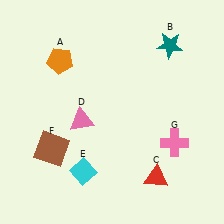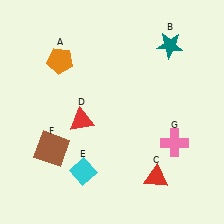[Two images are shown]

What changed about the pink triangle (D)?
In Image 1, D is pink. In Image 2, it changed to red.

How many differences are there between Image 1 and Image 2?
There is 1 difference between the two images.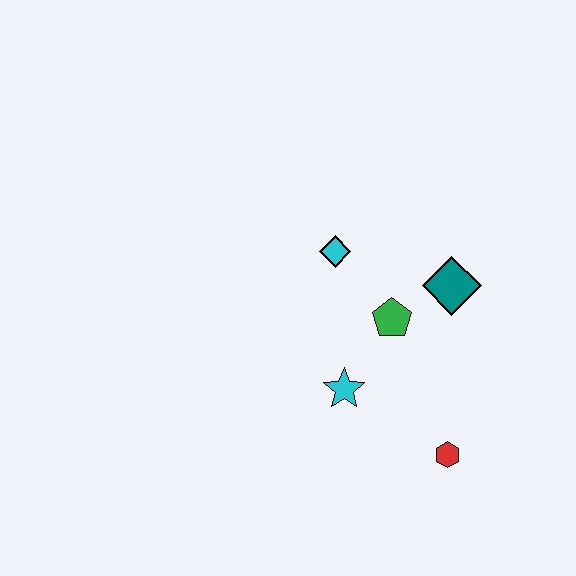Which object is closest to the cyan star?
The green pentagon is closest to the cyan star.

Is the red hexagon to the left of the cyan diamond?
No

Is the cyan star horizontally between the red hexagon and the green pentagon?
No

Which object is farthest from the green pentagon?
The red hexagon is farthest from the green pentagon.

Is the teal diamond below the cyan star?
No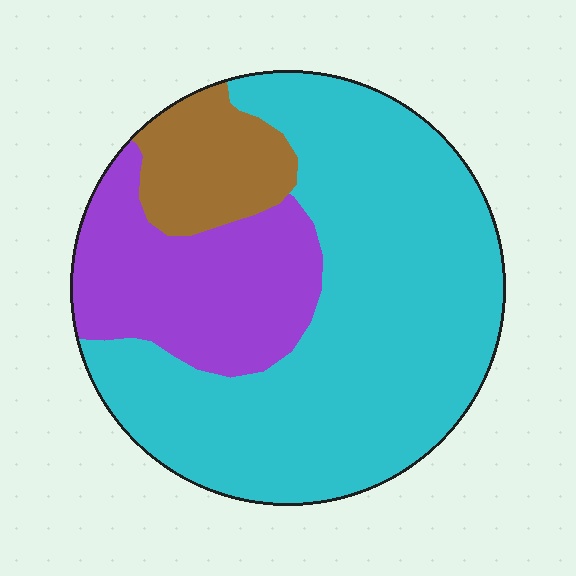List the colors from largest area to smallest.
From largest to smallest: cyan, purple, brown.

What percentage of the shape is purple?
Purple takes up about one quarter (1/4) of the shape.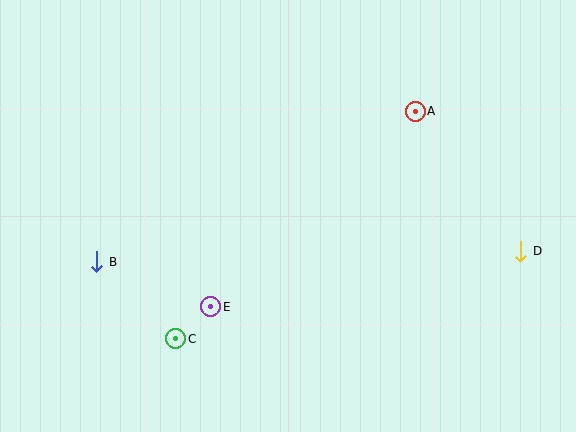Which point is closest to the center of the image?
Point E at (211, 307) is closest to the center.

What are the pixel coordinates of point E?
Point E is at (211, 307).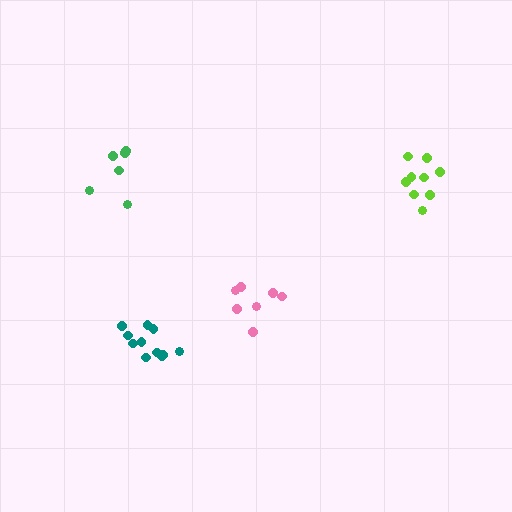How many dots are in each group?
Group 1: 11 dots, Group 2: 9 dots, Group 3: 6 dots, Group 4: 7 dots (33 total).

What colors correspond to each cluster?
The clusters are colored: teal, lime, green, pink.